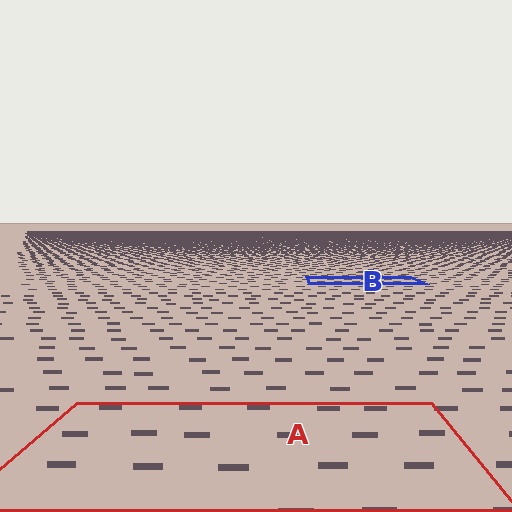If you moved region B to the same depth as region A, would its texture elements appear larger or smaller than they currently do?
They would appear larger. At a closer depth, the same texture elements are projected at a bigger on-screen size.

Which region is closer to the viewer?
Region A is closer. The texture elements there are larger and more spread out.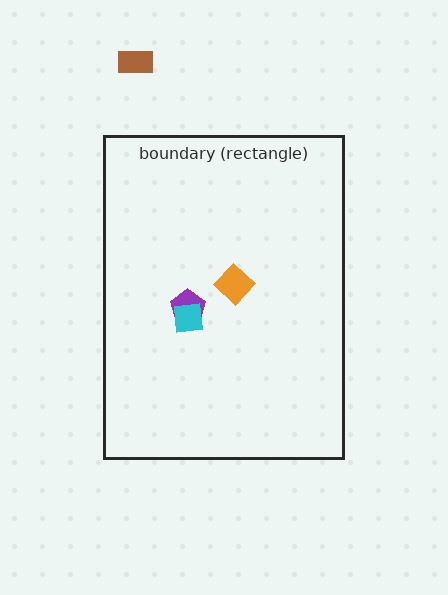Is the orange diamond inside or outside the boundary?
Inside.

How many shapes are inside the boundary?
3 inside, 1 outside.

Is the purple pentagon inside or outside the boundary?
Inside.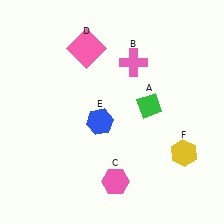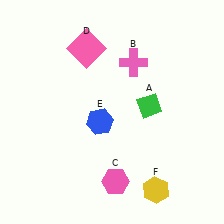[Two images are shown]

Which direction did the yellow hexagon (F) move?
The yellow hexagon (F) moved down.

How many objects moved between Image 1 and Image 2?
1 object moved between the two images.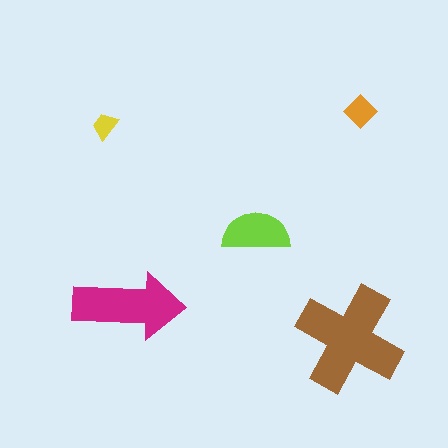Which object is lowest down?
The brown cross is bottommost.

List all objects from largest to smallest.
The brown cross, the magenta arrow, the lime semicircle, the orange diamond, the yellow trapezoid.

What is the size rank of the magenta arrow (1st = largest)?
2nd.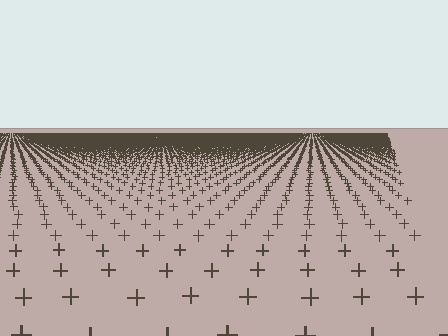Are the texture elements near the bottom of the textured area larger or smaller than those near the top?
Larger. Near the bottom, elements are closer to the viewer and appear at a bigger on-screen size.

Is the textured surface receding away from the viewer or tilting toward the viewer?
The surface is receding away from the viewer. Texture elements get smaller and denser toward the top.